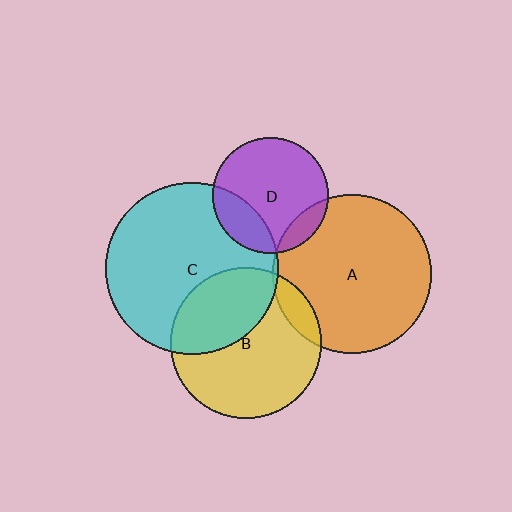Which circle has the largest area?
Circle C (cyan).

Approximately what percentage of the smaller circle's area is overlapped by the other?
Approximately 10%.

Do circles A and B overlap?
Yes.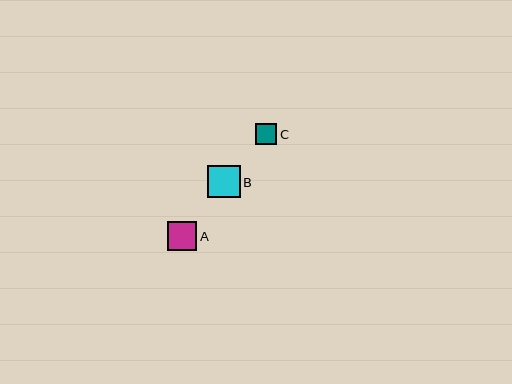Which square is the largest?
Square B is the largest with a size of approximately 32 pixels.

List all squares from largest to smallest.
From largest to smallest: B, A, C.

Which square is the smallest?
Square C is the smallest with a size of approximately 21 pixels.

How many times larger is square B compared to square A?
Square B is approximately 1.1 times the size of square A.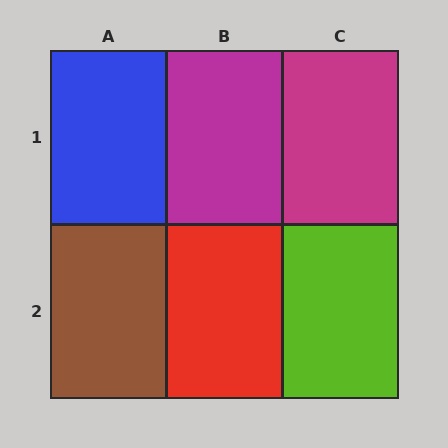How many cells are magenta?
2 cells are magenta.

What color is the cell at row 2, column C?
Lime.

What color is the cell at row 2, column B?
Red.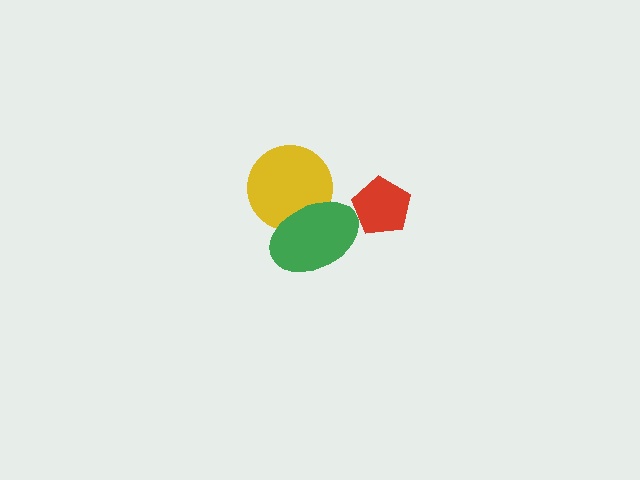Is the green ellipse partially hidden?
No, no other shape covers it.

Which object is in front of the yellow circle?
The green ellipse is in front of the yellow circle.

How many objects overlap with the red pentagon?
0 objects overlap with the red pentagon.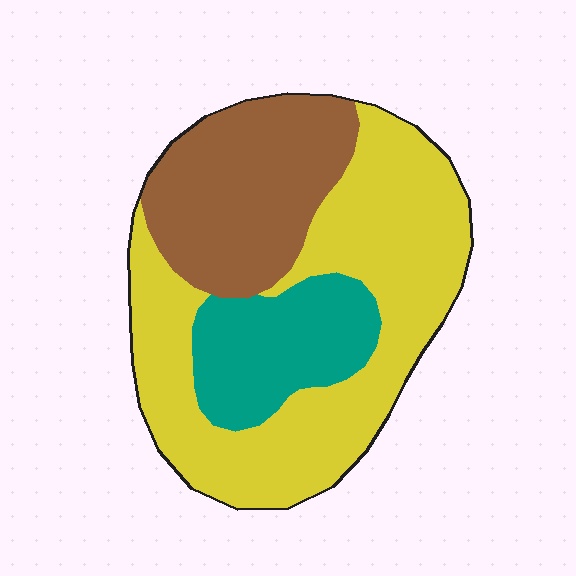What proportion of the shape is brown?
Brown covers roughly 30% of the shape.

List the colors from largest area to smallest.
From largest to smallest: yellow, brown, teal.